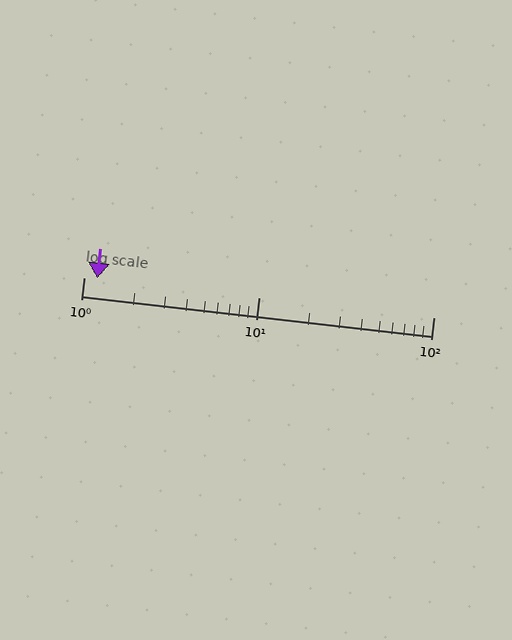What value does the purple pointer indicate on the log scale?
The pointer indicates approximately 1.2.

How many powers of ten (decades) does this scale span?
The scale spans 2 decades, from 1 to 100.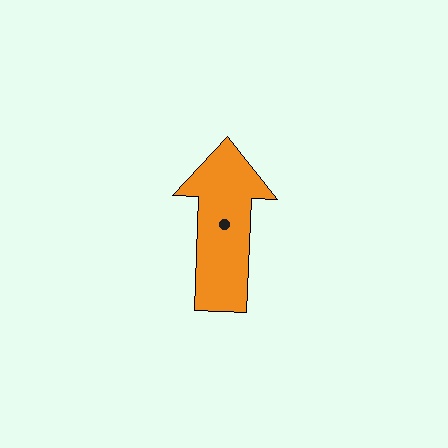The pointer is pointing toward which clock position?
Roughly 12 o'clock.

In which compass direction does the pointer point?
North.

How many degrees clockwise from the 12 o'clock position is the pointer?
Approximately 2 degrees.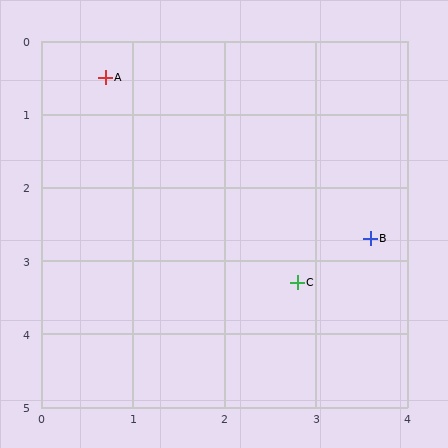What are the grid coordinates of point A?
Point A is at approximately (0.7, 0.5).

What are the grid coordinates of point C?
Point C is at approximately (2.8, 3.3).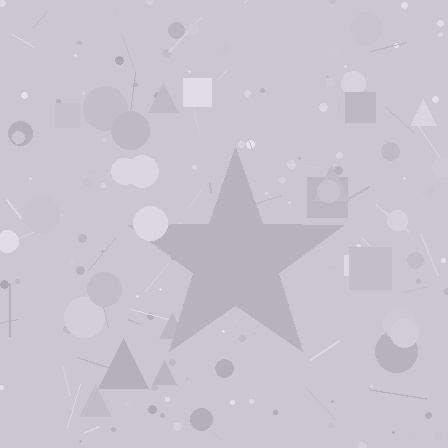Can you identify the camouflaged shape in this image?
The camouflaged shape is a star.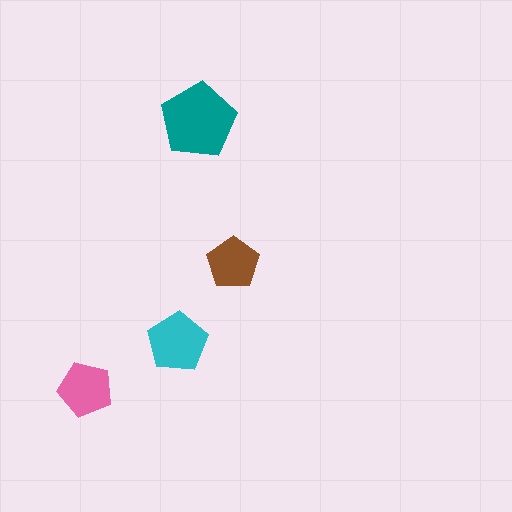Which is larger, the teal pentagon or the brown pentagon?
The teal one.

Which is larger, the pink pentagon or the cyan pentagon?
The cyan one.